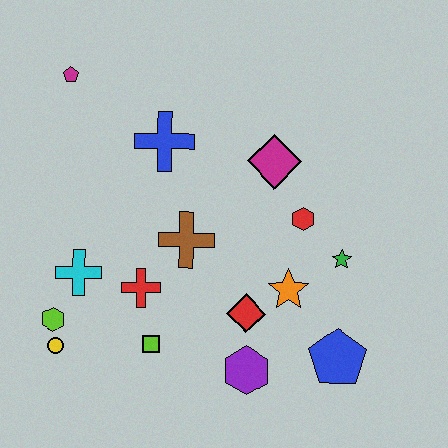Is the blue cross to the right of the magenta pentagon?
Yes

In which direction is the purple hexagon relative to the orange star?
The purple hexagon is below the orange star.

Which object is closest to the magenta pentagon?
The blue cross is closest to the magenta pentagon.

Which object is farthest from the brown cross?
The magenta pentagon is farthest from the brown cross.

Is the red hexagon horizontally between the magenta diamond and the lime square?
No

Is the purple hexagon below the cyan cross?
Yes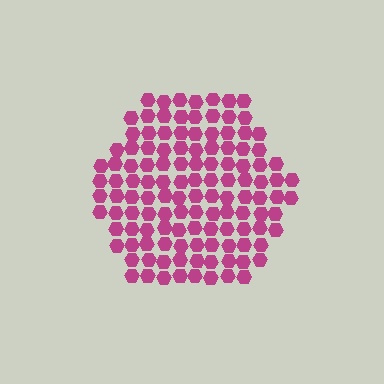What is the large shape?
The large shape is a hexagon.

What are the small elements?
The small elements are hexagons.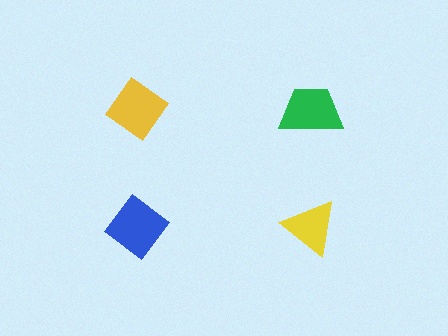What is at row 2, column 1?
A blue diamond.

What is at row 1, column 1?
A yellow diamond.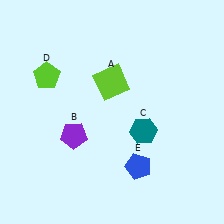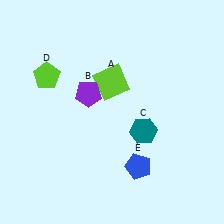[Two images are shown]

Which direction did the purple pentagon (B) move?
The purple pentagon (B) moved up.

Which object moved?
The purple pentagon (B) moved up.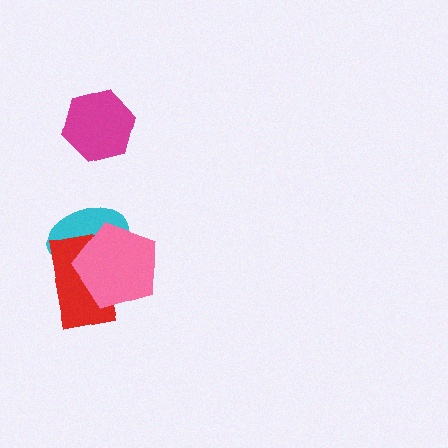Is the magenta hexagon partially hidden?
No, no other shape covers it.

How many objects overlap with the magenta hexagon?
0 objects overlap with the magenta hexagon.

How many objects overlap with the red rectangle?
2 objects overlap with the red rectangle.